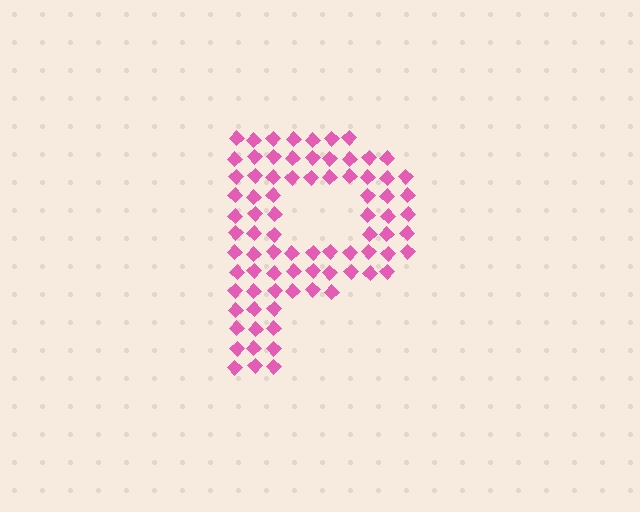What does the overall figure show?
The overall figure shows the letter P.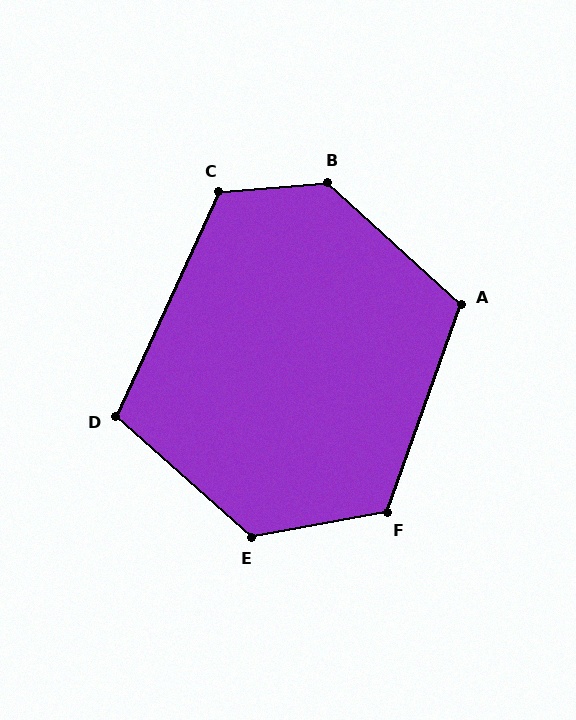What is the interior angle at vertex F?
Approximately 120 degrees (obtuse).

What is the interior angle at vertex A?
Approximately 113 degrees (obtuse).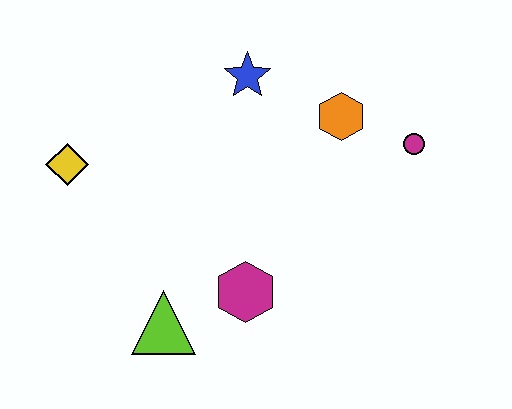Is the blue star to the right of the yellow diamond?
Yes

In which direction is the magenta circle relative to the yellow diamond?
The magenta circle is to the right of the yellow diamond.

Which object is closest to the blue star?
The orange hexagon is closest to the blue star.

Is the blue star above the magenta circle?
Yes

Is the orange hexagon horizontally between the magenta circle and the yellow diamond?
Yes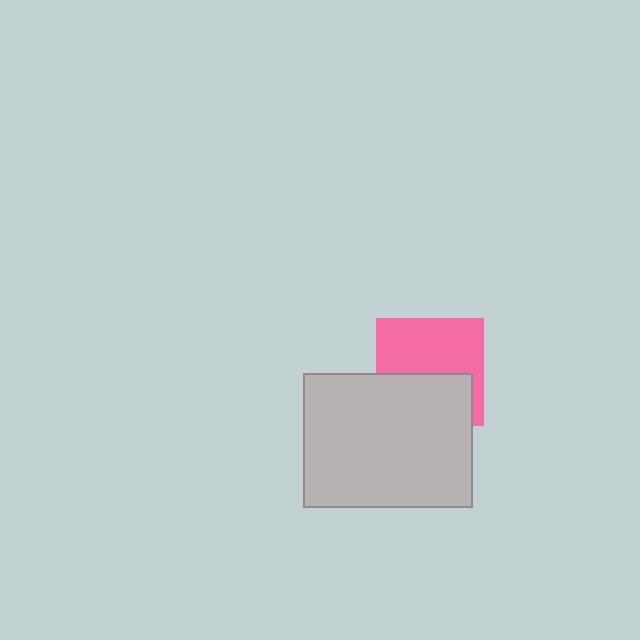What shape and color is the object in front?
The object in front is a light gray rectangle.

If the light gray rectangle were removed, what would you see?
You would see the complete pink square.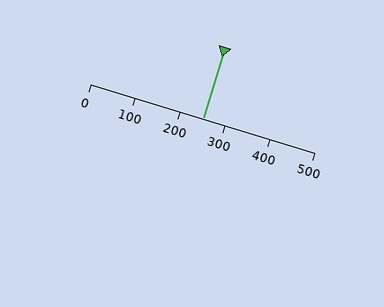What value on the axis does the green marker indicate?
The marker indicates approximately 250.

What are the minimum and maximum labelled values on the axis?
The axis runs from 0 to 500.